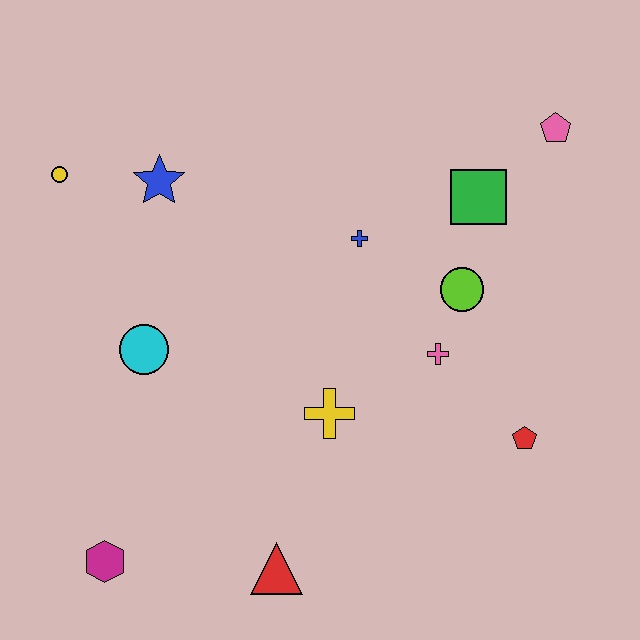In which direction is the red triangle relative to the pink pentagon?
The red triangle is below the pink pentagon.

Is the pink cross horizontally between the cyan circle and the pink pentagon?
Yes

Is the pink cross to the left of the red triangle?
No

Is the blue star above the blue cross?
Yes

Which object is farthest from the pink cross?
The yellow circle is farthest from the pink cross.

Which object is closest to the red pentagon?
The pink cross is closest to the red pentagon.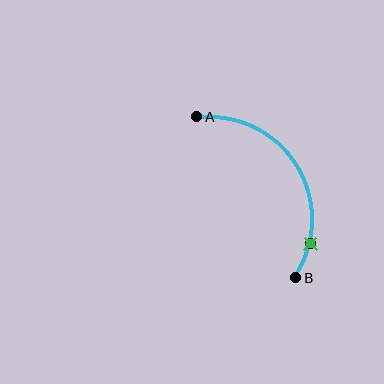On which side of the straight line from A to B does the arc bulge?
The arc bulges to the right of the straight line connecting A and B.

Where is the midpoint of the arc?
The arc midpoint is the point on the curve farthest from the straight line joining A and B. It sits to the right of that line.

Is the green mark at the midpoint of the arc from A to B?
No. The green mark lies on the arc but is closer to endpoint B. The arc midpoint would be at the point on the curve equidistant along the arc from both A and B.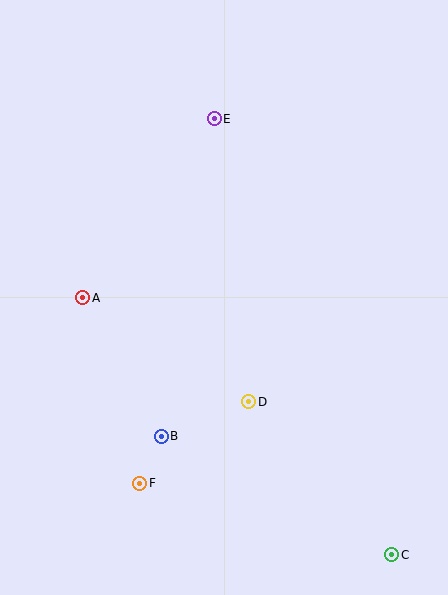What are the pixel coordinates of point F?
Point F is at (140, 483).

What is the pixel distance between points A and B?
The distance between A and B is 159 pixels.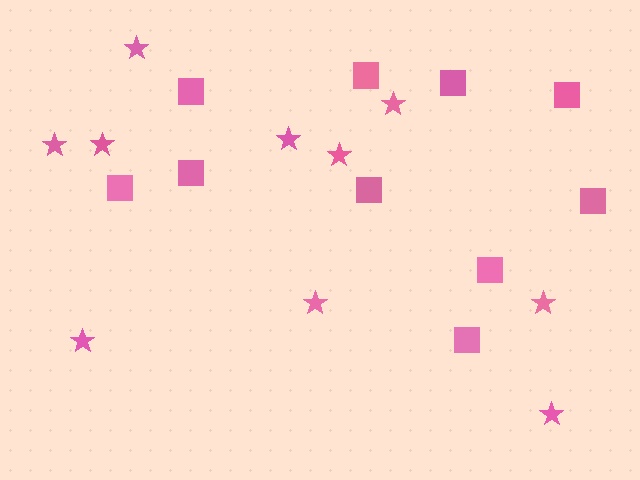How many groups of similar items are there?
There are 2 groups: one group of squares (10) and one group of stars (10).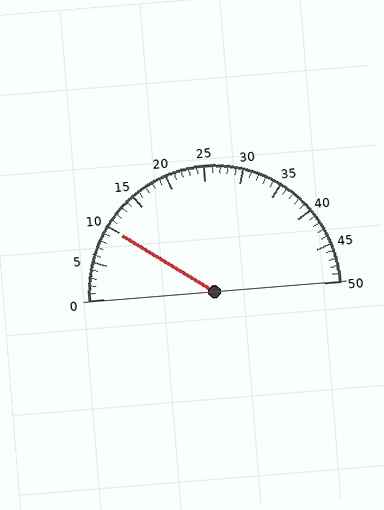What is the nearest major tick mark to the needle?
The nearest major tick mark is 10.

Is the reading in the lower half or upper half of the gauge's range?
The reading is in the lower half of the range (0 to 50).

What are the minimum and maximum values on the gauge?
The gauge ranges from 0 to 50.